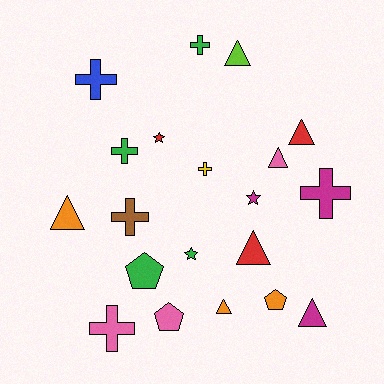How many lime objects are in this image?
There is 1 lime object.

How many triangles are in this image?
There are 7 triangles.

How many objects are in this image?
There are 20 objects.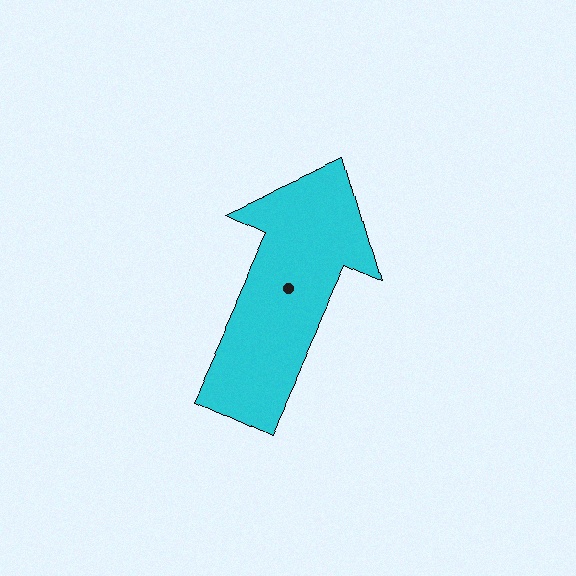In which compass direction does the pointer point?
Northeast.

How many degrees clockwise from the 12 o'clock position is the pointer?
Approximately 25 degrees.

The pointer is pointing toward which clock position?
Roughly 1 o'clock.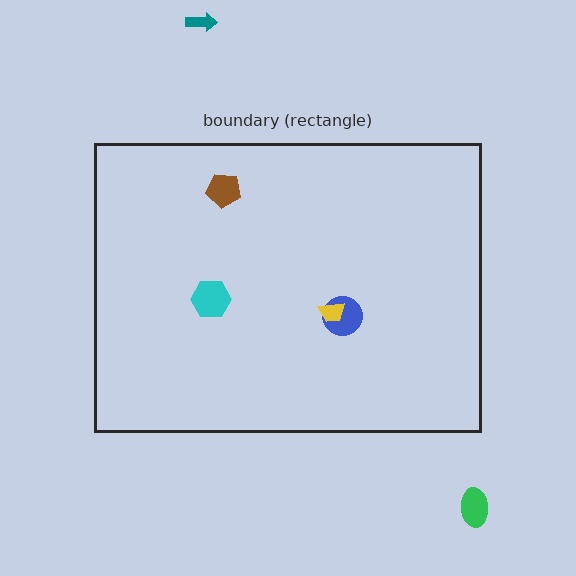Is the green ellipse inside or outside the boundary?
Outside.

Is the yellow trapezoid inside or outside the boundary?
Inside.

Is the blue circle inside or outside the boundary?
Inside.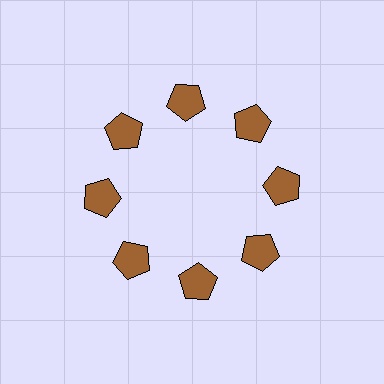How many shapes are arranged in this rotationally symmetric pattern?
There are 8 shapes, arranged in 8 groups of 1.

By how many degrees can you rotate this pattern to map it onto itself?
The pattern maps onto itself every 45 degrees of rotation.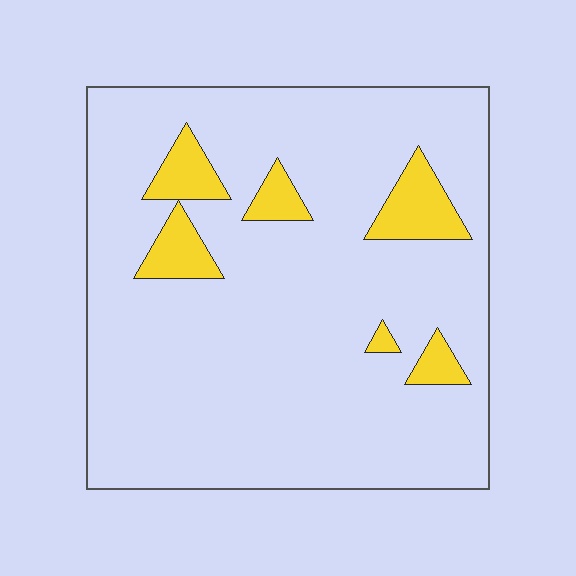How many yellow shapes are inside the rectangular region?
6.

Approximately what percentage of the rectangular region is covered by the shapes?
Approximately 10%.